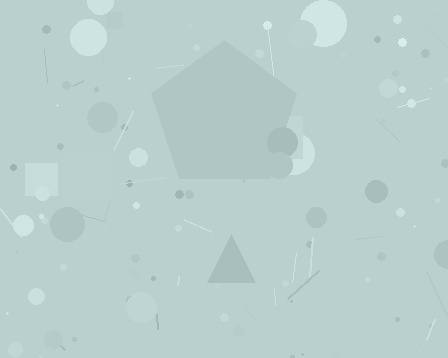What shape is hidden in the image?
A pentagon is hidden in the image.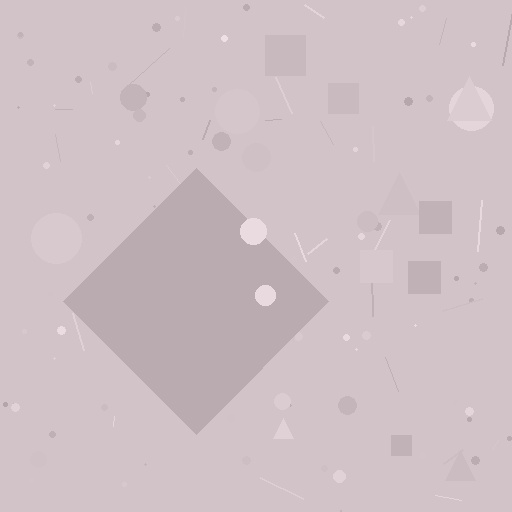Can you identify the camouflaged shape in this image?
The camouflaged shape is a diamond.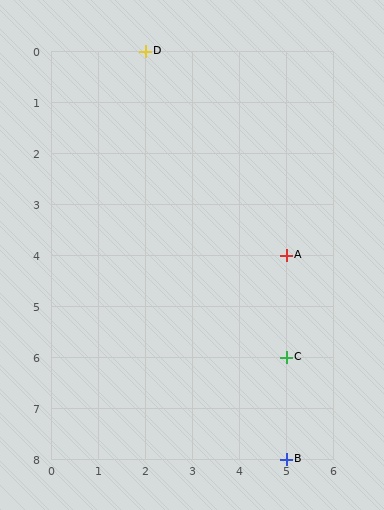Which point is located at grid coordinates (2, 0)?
Point D is at (2, 0).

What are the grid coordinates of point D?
Point D is at grid coordinates (2, 0).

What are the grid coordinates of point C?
Point C is at grid coordinates (5, 6).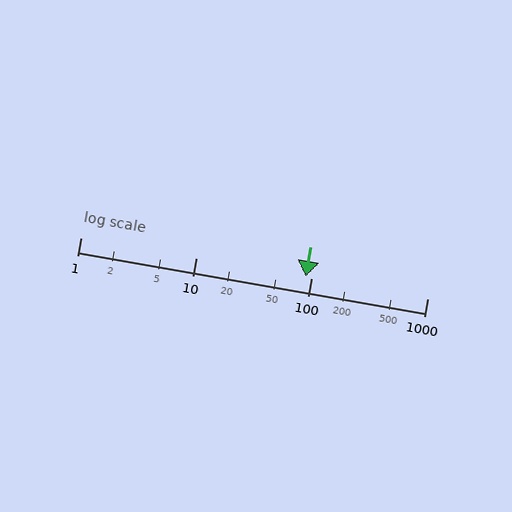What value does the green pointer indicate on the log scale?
The pointer indicates approximately 89.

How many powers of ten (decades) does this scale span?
The scale spans 3 decades, from 1 to 1000.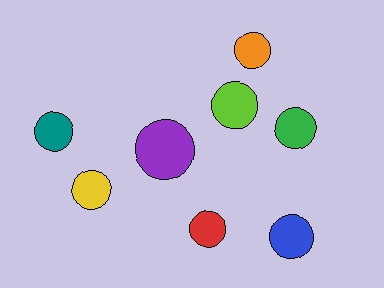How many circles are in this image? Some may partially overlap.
There are 8 circles.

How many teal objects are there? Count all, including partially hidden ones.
There is 1 teal object.